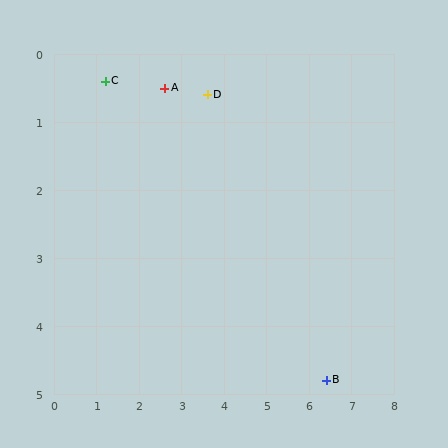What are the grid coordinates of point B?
Point B is at approximately (6.4, 4.8).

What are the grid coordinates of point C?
Point C is at approximately (1.2, 0.4).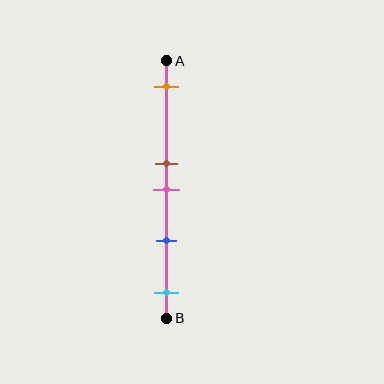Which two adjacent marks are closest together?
The brown and pink marks are the closest adjacent pair.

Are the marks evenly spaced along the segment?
No, the marks are not evenly spaced.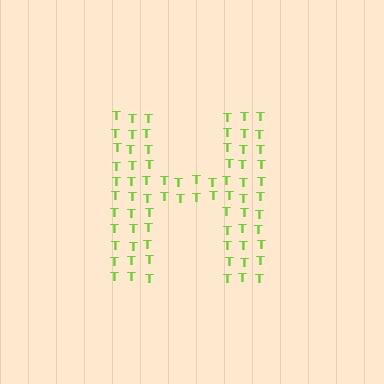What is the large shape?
The large shape is the letter H.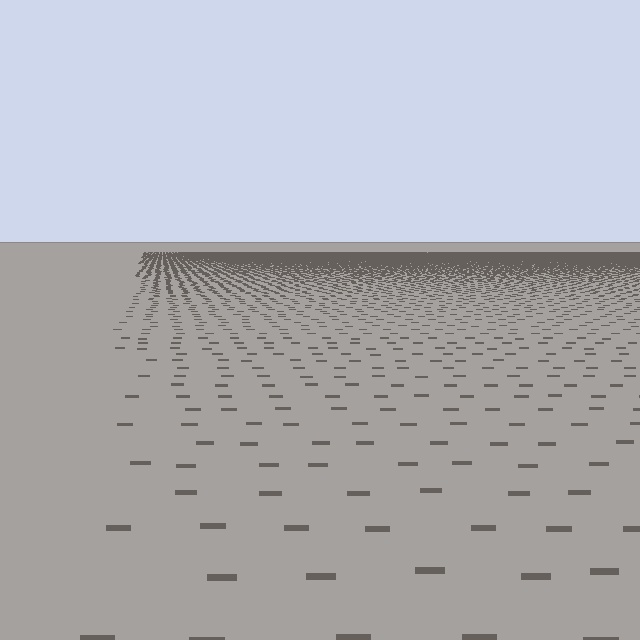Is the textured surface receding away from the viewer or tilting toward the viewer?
The surface is receding away from the viewer. Texture elements get smaller and denser toward the top.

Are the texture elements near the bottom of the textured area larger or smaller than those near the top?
Larger. Near the bottom, elements are closer to the viewer and appear at a bigger on-screen size.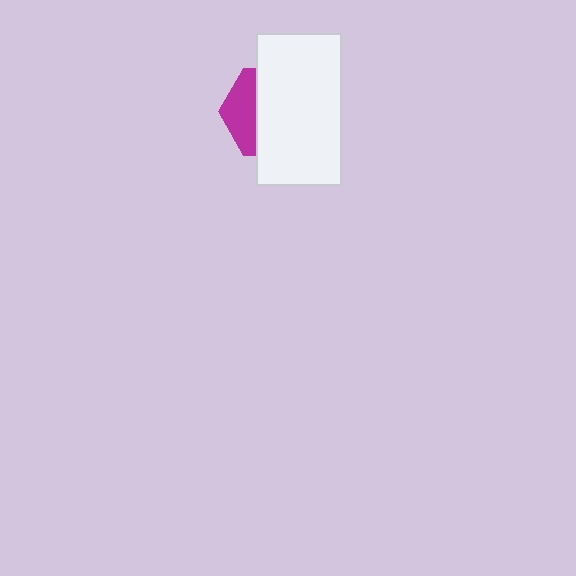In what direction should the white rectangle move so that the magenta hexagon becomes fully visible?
The white rectangle should move right. That is the shortest direction to clear the overlap and leave the magenta hexagon fully visible.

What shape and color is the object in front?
The object in front is a white rectangle.